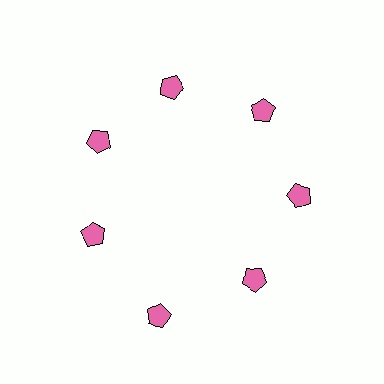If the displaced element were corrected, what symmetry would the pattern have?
It would have 7-fold rotational symmetry — the pattern would map onto itself every 51 degrees.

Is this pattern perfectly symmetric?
No. The 7 pink pentagons are arranged in a ring, but one element near the 6 o'clock position is pushed outward from the center, breaking the 7-fold rotational symmetry.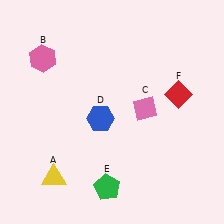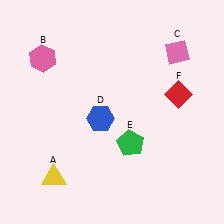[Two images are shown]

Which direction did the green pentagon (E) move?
The green pentagon (E) moved up.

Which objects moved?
The objects that moved are: the pink diamond (C), the green pentagon (E).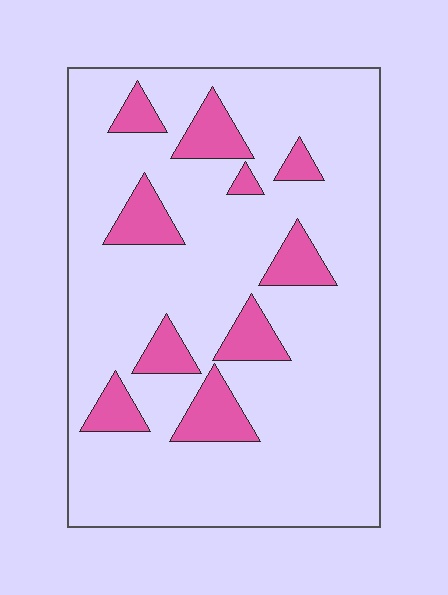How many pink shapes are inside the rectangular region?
10.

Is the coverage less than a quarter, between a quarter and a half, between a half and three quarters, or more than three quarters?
Less than a quarter.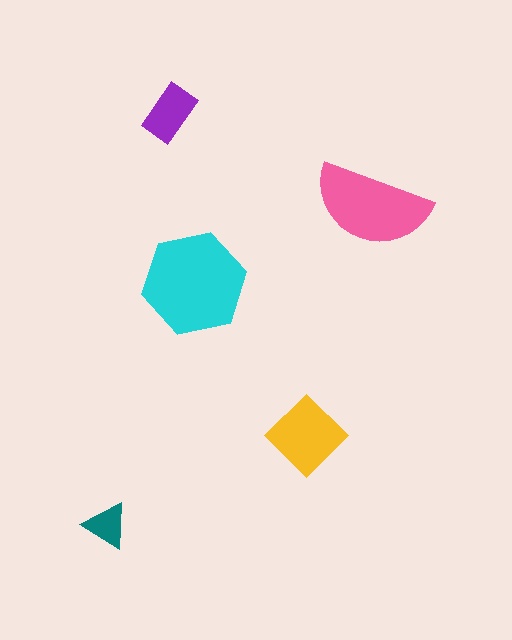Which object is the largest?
The cyan hexagon.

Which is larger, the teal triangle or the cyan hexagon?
The cyan hexagon.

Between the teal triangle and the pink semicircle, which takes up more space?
The pink semicircle.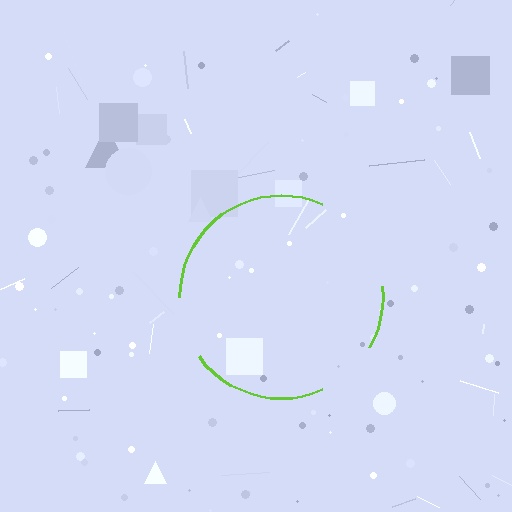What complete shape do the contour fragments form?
The contour fragments form a circle.